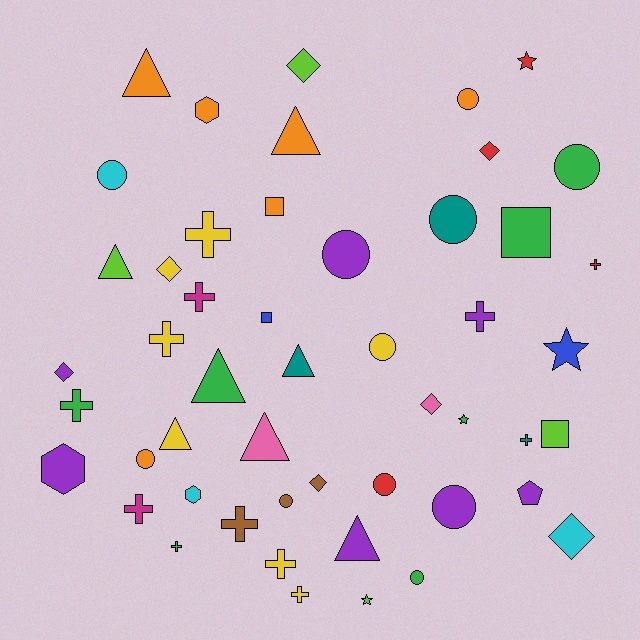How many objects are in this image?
There are 50 objects.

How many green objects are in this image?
There are 7 green objects.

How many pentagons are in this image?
There is 1 pentagon.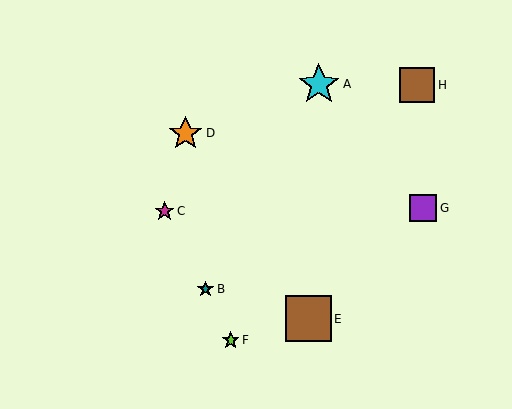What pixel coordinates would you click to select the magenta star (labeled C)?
Click at (165, 211) to select the magenta star C.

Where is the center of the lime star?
The center of the lime star is at (231, 340).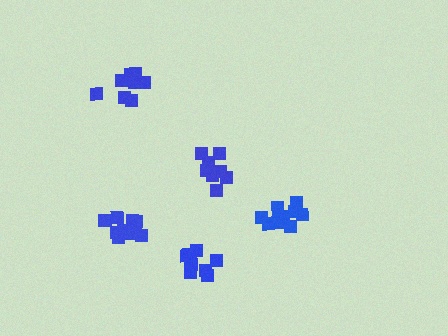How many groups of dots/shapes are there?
There are 5 groups.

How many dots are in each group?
Group 1: 11 dots, Group 2: 9 dots, Group 3: 9 dots, Group 4: 8 dots, Group 5: 10 dots (47 total).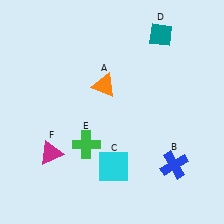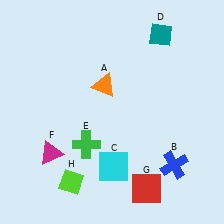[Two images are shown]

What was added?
A red square (G), a lime diamond (H) were added in Image 2.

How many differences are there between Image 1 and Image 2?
There are 2 differences between the two images.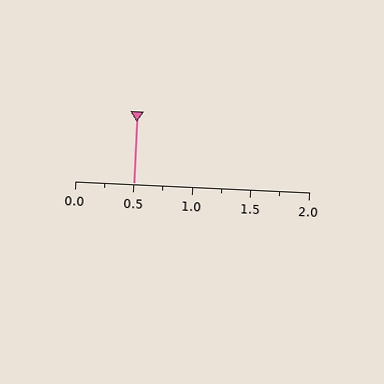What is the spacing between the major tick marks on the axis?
The major ticks are spaced 0.5 apart.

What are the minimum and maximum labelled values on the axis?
The axis runs from 0.0 to 2.0.